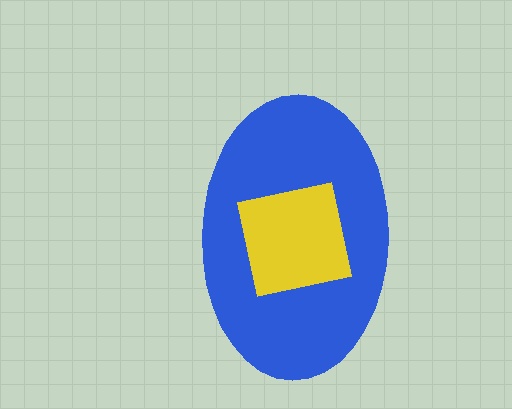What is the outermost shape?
The blue ellipse.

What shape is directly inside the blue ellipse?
The yellow square.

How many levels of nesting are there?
2.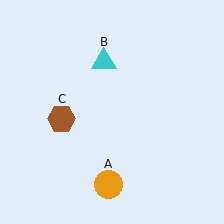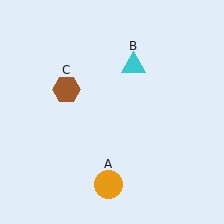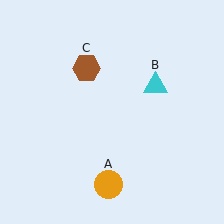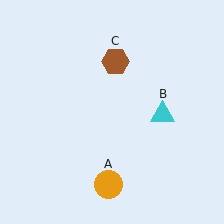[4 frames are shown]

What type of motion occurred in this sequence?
The cyan triangle (object B), brown hexagon (object C) rotated clockwise around the center of the scene.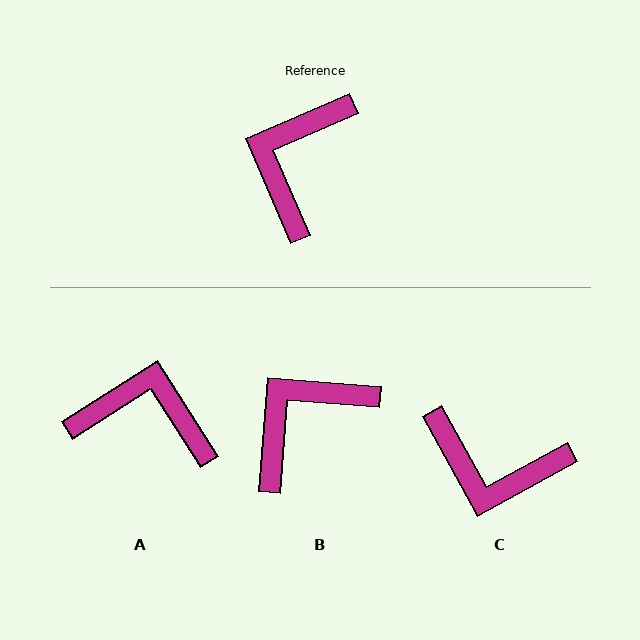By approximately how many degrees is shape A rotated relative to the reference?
Approximately 81 degrees clockwise.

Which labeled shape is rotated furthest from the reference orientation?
C, about 96 degrees away.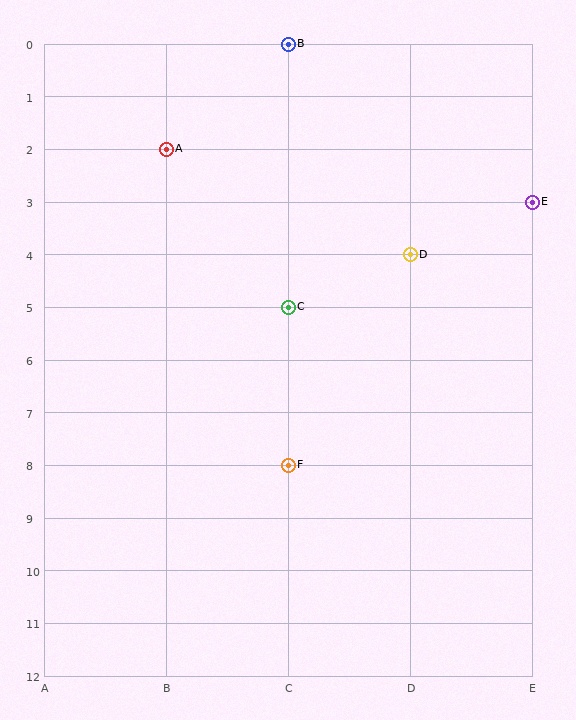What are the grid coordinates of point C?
Point C is at grid coordinates (C, 5).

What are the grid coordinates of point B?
Point B is at grid coordinates (C, 0).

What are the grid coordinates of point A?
Point A is at grid coordinates (B, 2).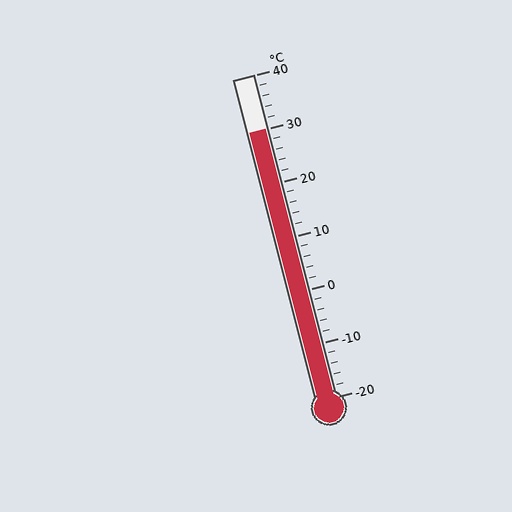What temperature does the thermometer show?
The thermometer shows approximately 30°C.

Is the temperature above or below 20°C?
The temperature is above 20°C.